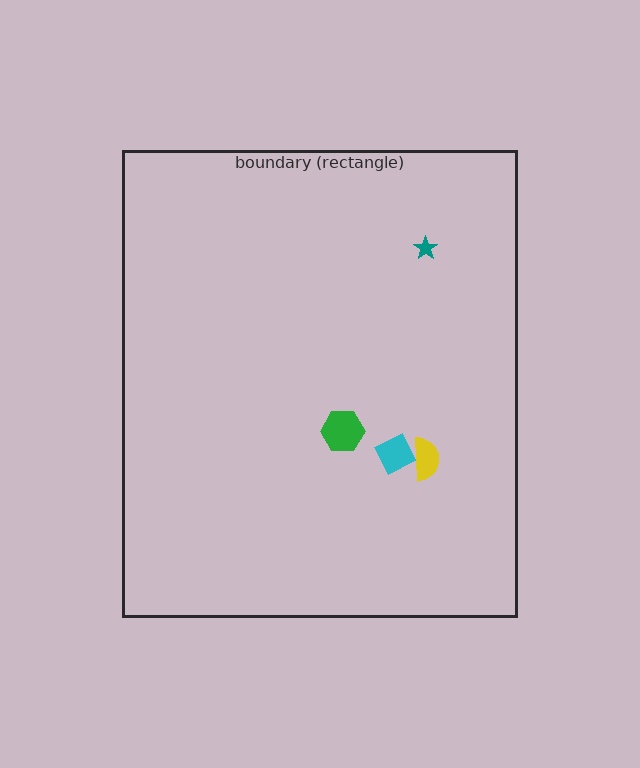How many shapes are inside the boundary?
4 inside, 0 outside.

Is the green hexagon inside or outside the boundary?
Inside.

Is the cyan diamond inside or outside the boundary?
Inside.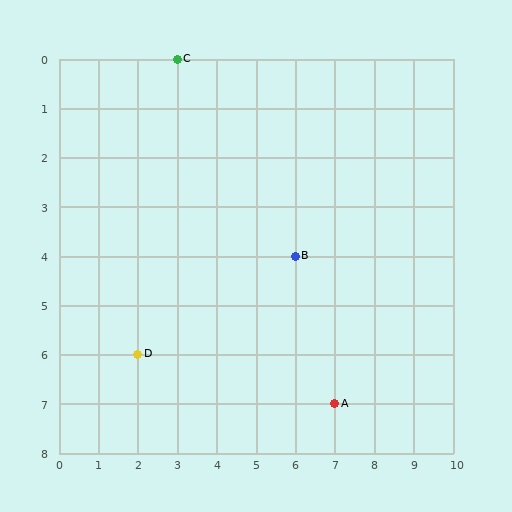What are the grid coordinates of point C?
Point C is at grid coordinates (3, 0).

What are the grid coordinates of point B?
Point B is at grid coordinates (6, 4).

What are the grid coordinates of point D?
Point D is at grid coordinates (2, 6).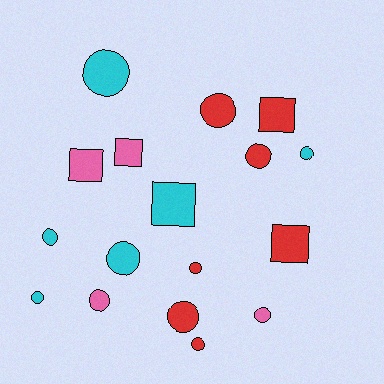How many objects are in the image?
There are 17 objects.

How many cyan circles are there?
There are 5 cyan circles.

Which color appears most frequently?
Red, with 7 objects.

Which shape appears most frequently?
Circle, with 12 objects.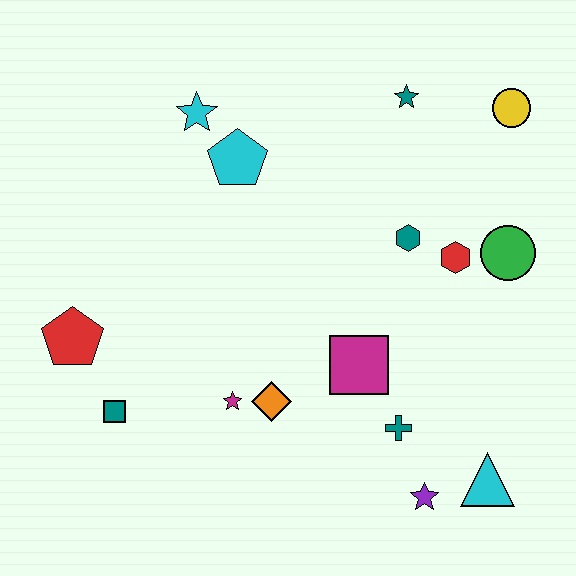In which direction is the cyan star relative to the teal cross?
The cyan star is above the teal cross.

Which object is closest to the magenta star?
The orange diamond is closest to the magenta star.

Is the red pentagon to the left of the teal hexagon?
Yes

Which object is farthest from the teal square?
The yellow circle is farthest from the teal square.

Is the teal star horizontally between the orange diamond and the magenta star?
No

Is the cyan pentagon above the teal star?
No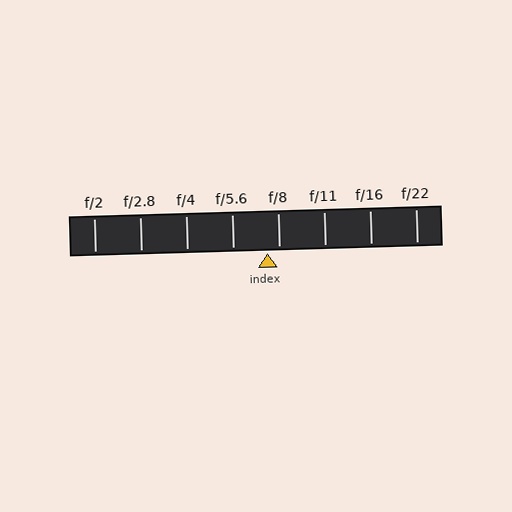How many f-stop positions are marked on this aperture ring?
There are 8 f-stop positions marked.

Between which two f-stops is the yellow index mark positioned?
The index mark is between f/5.6 and f/8.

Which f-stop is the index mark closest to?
The index mark is closest to f/8.